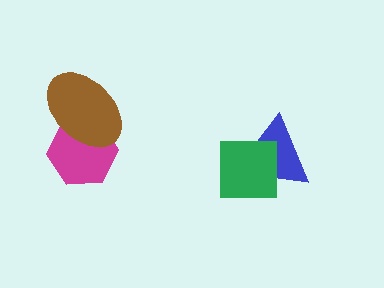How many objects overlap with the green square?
1 object overlaps with the green square.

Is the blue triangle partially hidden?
Yes, it is partially covered by another shape.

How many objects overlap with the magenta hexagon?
1 object overlaps with the magenta hexagon.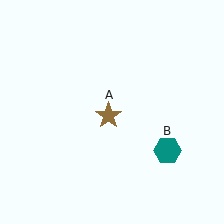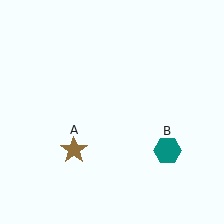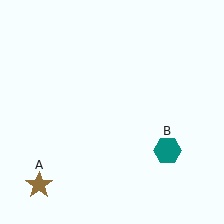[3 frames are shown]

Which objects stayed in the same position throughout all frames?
Teal hexagon (object B) remained stationary.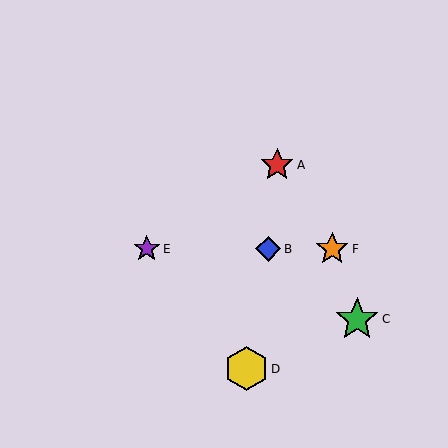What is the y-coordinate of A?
Object A is at y≈165.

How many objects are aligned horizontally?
3 objects (B, E, F) are aligned horizontally.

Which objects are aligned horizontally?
Objects B, E, F are aligned horizontally.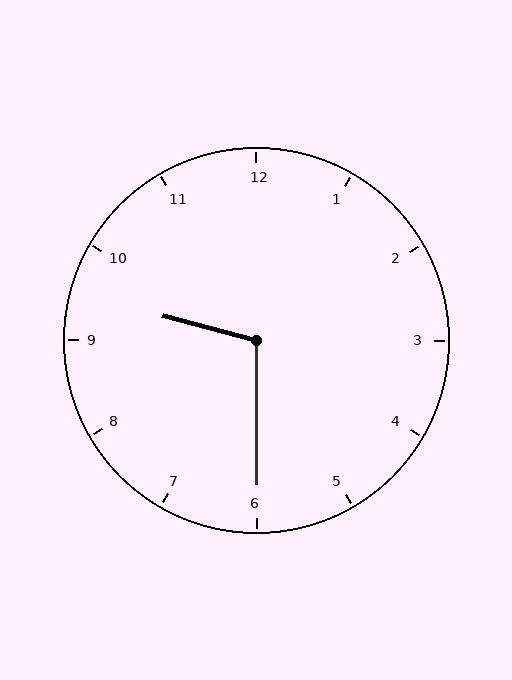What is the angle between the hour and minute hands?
Approximately 105 degrees.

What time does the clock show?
9:30.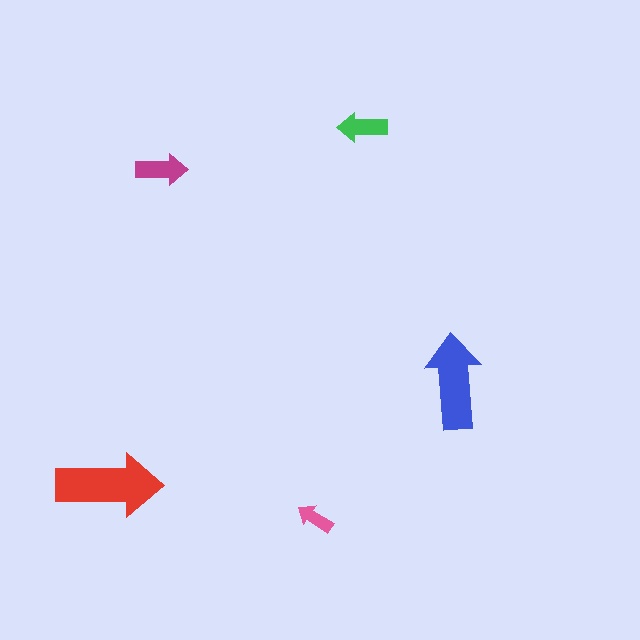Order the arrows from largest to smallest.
the red one, the blue one, the magenta one, the green one, the pink one.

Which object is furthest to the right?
The blue arrow is rightmost.